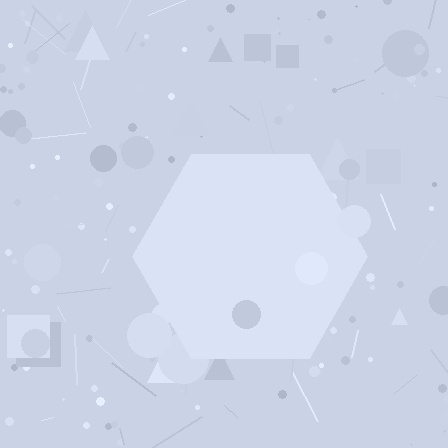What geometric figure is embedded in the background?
A hexagon is embedded in the background.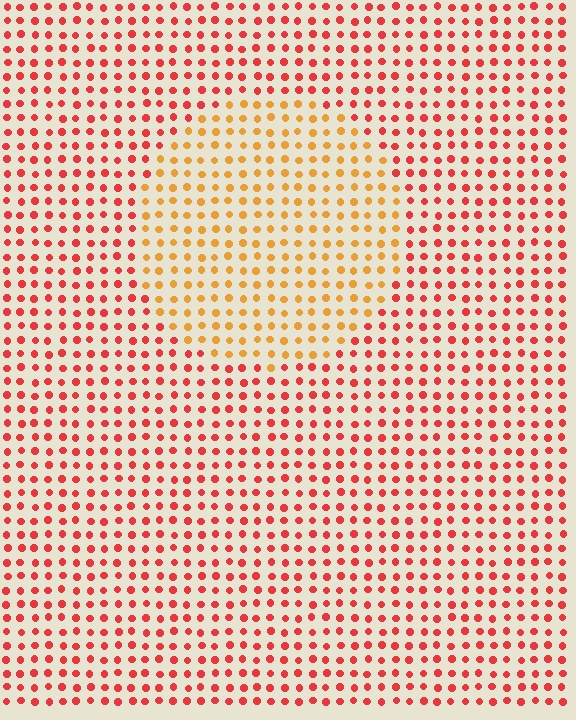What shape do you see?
I see a circle.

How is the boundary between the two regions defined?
The boundary is defined purely by a slight shift in hue (about 37 degrees). Spacing, size, and orientation are identical on both sides.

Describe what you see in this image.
The image is filled with small red elements in a uniform arrangement. A circle-shaped region is visible where the elements are tinted to a slightly different hue, forming a subtle color boundary.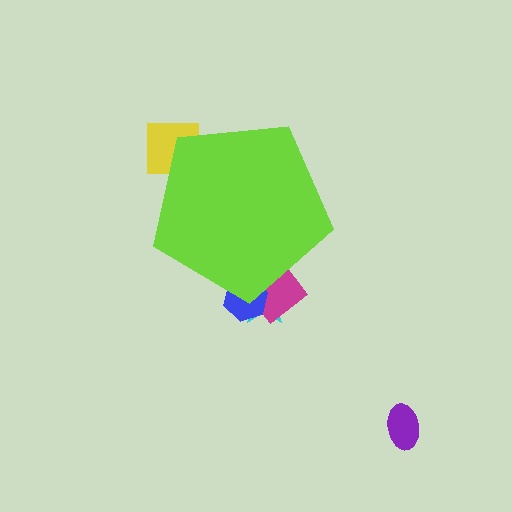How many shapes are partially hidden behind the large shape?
4 shapes are partially hidden.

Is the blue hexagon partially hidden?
Yes, the blue hexagon is partially hidden behind the lime pentagon.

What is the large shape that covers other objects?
A lime pentagon.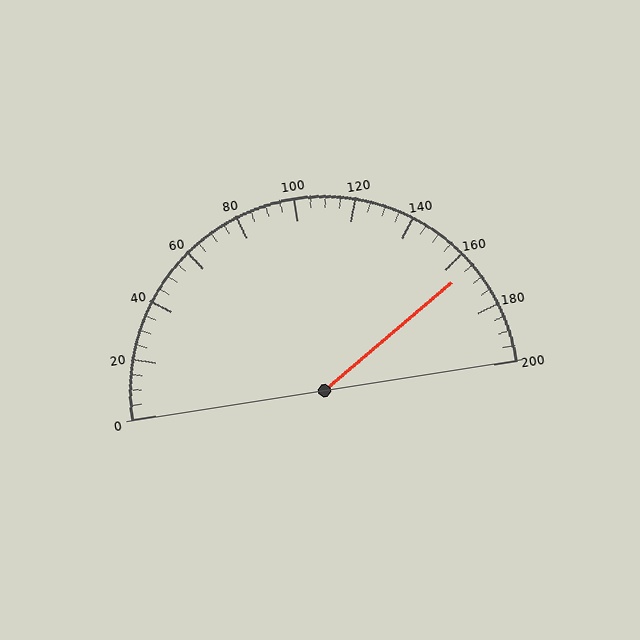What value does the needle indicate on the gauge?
The needle indicates approximately 165.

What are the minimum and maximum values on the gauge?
The gauge ranges from 0 to 200.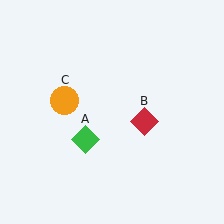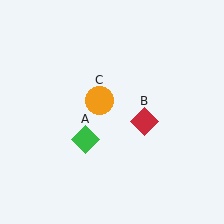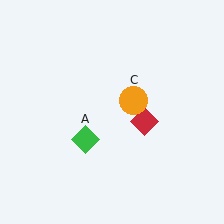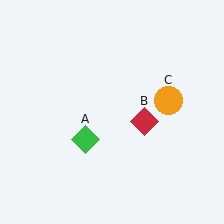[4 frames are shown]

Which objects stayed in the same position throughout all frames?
Green diamond (object A) and red diamond (object B) remained stationary.